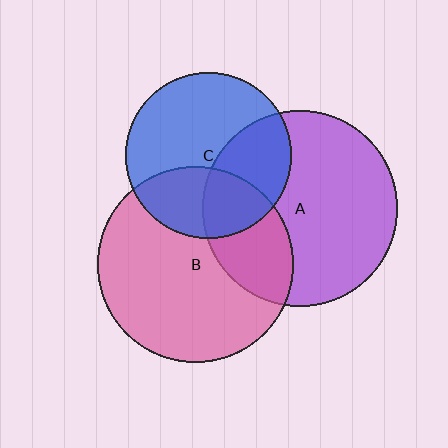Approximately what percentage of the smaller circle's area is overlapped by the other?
Approximately 30%.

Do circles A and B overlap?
Yes.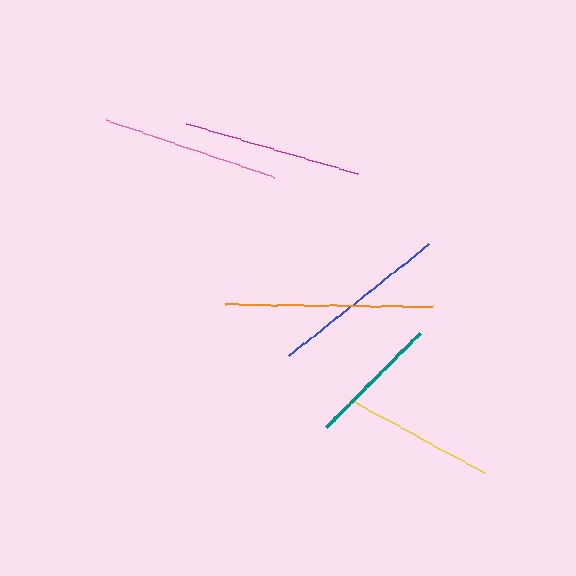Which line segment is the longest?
The orange line is the longest at approximately 207 pixels.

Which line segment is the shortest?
The teal line is the shortest at approximately 133 pixels.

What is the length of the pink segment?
The pink segment is approximately 178 pixels long.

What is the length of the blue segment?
The blue segment is approximately 180 pixels long.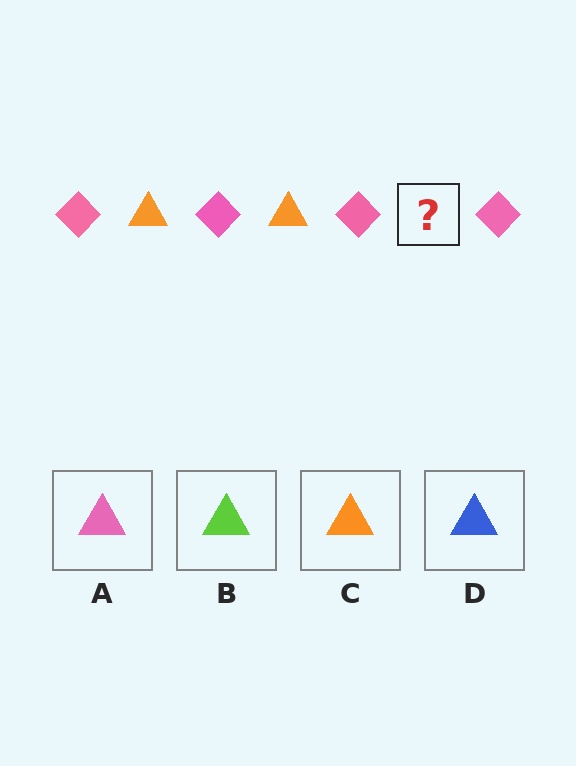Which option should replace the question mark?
Option C.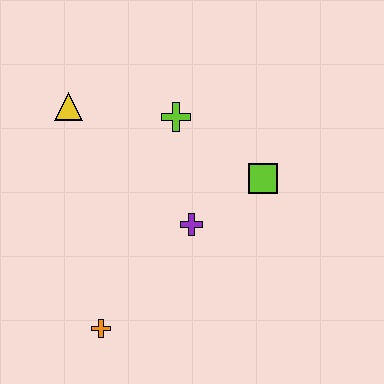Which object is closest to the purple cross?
The lime square is closest to the purple cross.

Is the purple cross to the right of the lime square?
No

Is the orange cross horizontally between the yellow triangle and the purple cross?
Yes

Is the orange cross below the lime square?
Yes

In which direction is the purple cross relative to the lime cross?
The purple cross is below the lime cross.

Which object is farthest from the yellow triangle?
The orange cross is farthest from the yellow triangle.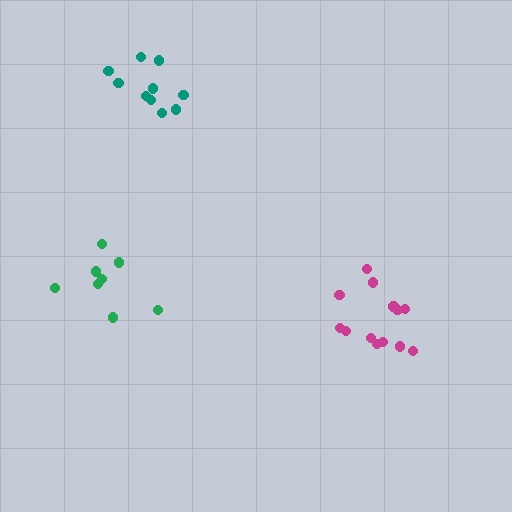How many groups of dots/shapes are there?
There are 3 groups.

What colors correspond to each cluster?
The clusters are colored: green, magenta, teal.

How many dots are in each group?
Group 1: 8 dots, Group 2: 13 dots, Group 3: 10 dots (31 total).